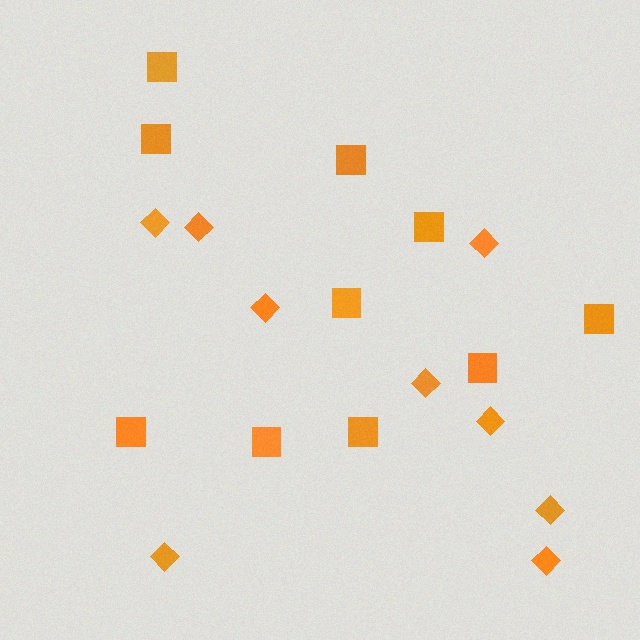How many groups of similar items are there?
There are 2 groups: one group of squares (10) and one group of diamonds (9).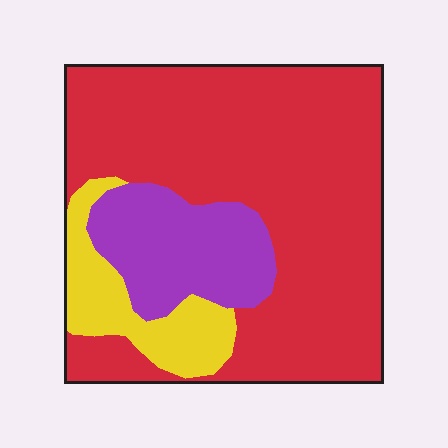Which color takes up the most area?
Red, at roughly 70%.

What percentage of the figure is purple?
Purple covers about 20% of the figure.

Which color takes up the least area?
Yellow, at roughly 15%.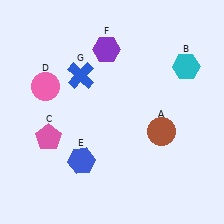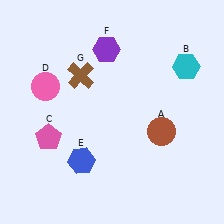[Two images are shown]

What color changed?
The cross (G) changed from blue in Image 1 to brown in Image 2.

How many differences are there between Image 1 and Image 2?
There is 1 difference between the two images.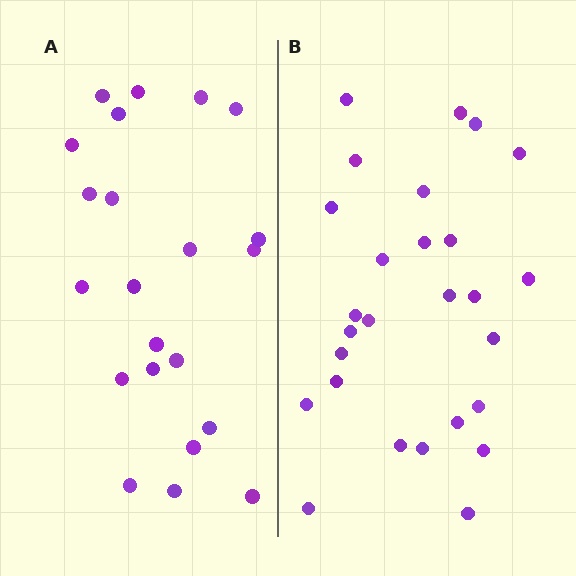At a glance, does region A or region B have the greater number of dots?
Region B (the right region) has more dots.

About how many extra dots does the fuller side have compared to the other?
Region B has about 5 more dots than region A.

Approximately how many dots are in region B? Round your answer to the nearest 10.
About 30 dots. (The exact count is 27, which rounds to 30.)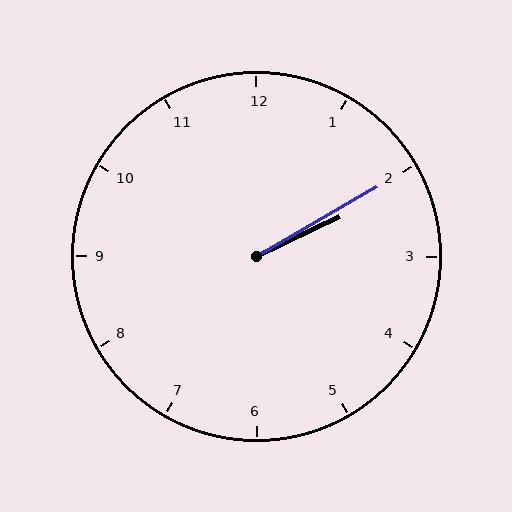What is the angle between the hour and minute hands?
Approximately 5 degrees.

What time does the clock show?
2:10.